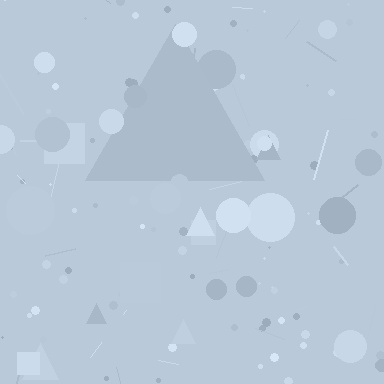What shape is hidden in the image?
A triangle is hidden in the image.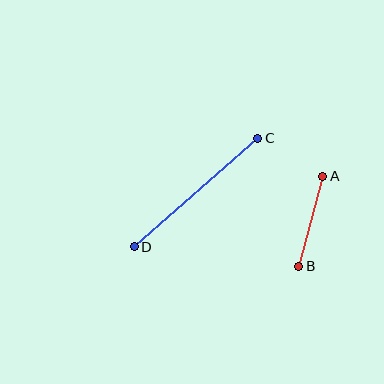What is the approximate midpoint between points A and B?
The midpoint is at approximately (311, 221) pixels.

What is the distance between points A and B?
The distance is approximately 93 pixels.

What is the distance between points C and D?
The distance is approximately 165 pixels.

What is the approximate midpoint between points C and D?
The midpoint is at approximately (196, 192) pixels.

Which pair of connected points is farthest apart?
Points C and D are farthest apart.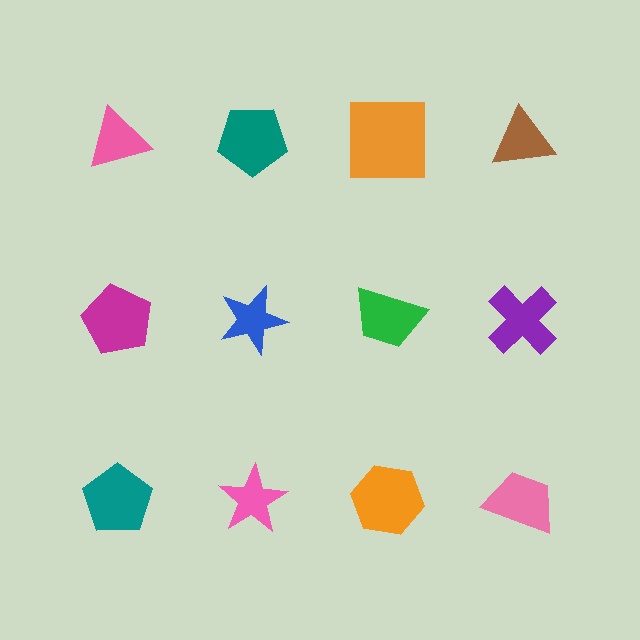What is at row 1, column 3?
An orange square.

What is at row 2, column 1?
A magenta pentagon.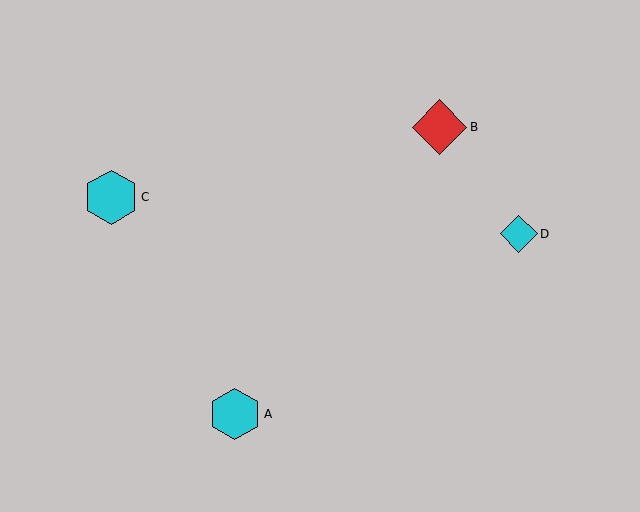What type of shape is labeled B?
Shape B is a red diamond.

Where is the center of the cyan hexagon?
The center of the cyan hexagon is at (235, 414).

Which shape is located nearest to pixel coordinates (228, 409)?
The cyan hexagon (labeled A) at (235, 414) is nearest to that location.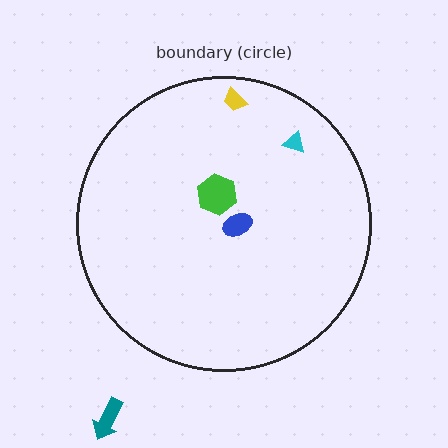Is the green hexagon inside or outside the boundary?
Inside.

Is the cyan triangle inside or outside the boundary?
Inside.